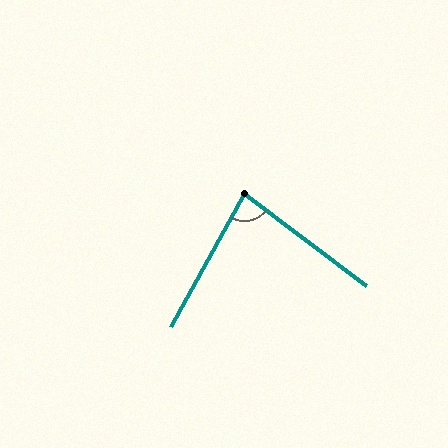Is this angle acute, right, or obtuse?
It is acute.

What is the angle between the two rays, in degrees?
Approximately 82 degrees.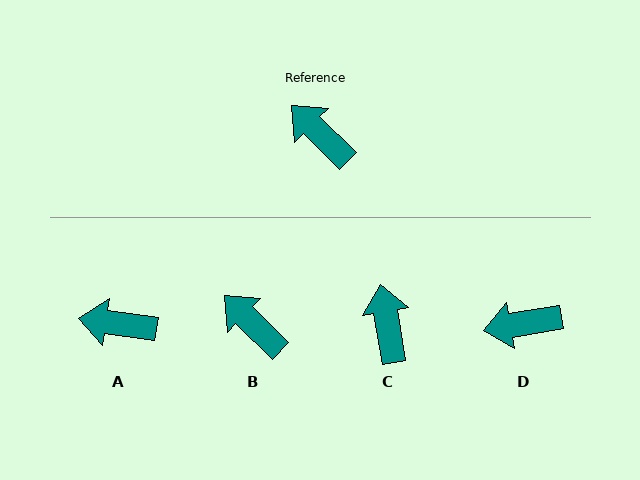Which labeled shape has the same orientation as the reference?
B.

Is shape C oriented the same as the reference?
No, it is off by about 36 degrees.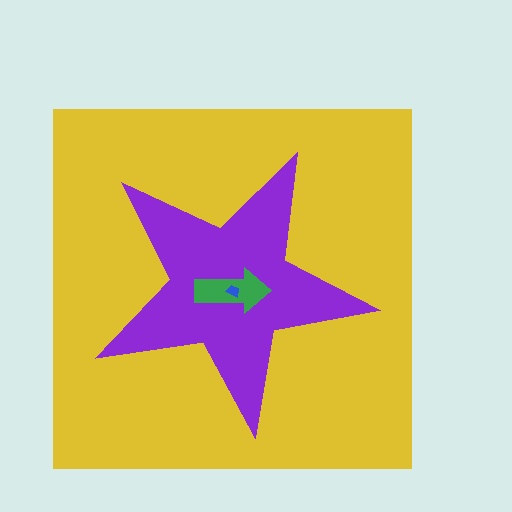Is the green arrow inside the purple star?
Yes.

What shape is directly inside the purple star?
The green arrow.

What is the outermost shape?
The yellow square.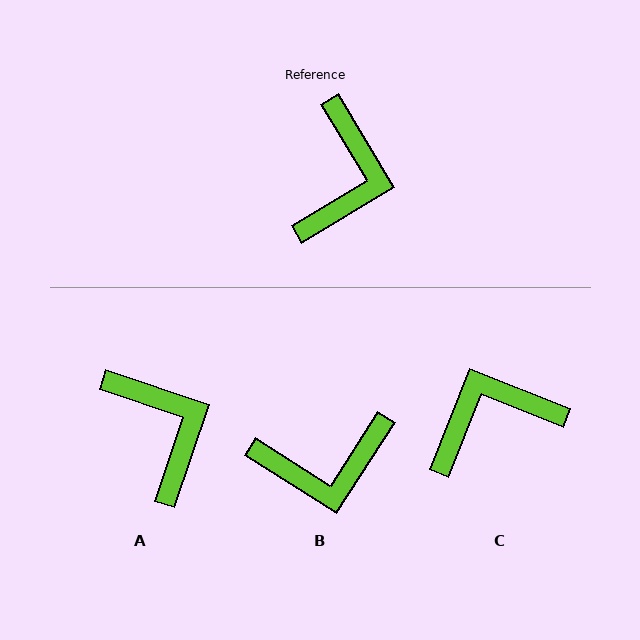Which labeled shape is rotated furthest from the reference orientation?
C, about 127 degrees away.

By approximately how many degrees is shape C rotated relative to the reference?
Approximately 127 degrees counter-clockwise.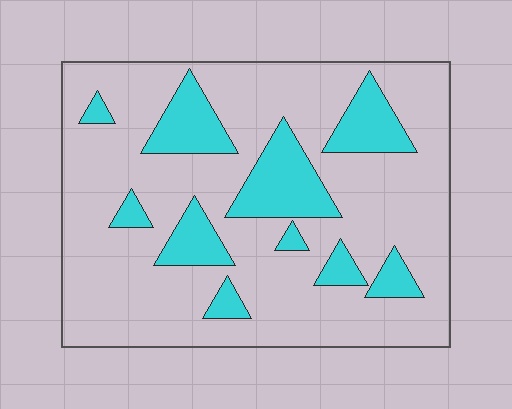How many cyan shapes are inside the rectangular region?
10.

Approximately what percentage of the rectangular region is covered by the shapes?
Approximately 20%.